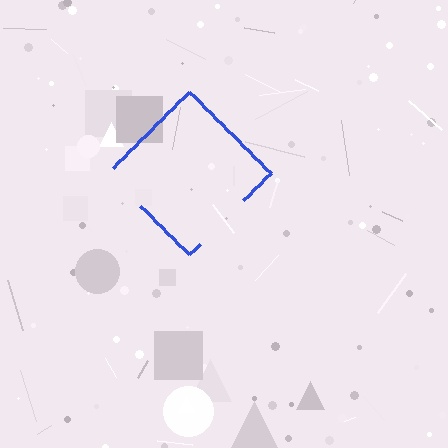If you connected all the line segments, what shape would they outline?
They would outline a diamond.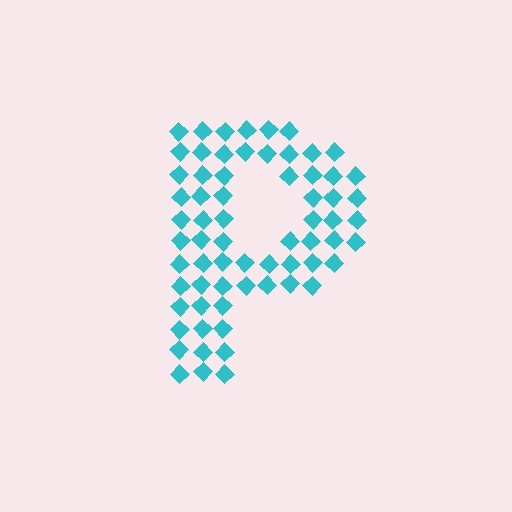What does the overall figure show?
The overall figure shows the letter P.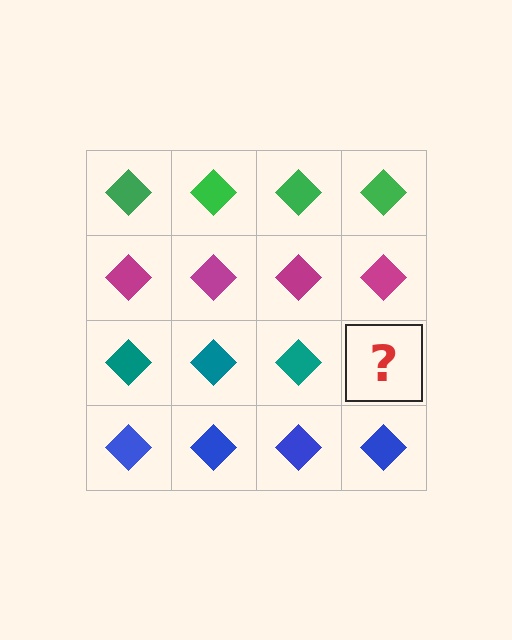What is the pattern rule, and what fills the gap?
The rule is that each row has a consistent color. The gap should be filled with a teal diamond.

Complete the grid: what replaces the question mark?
The question mark should be replaced with a teal diamond.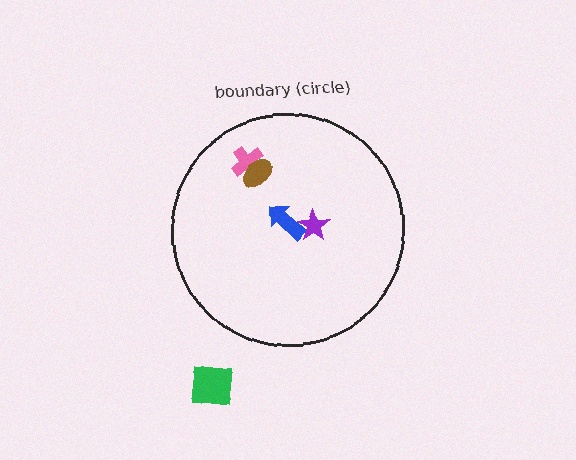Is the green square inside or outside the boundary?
Outside.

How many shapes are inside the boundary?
4 inside, 1 outside.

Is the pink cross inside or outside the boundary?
Inside.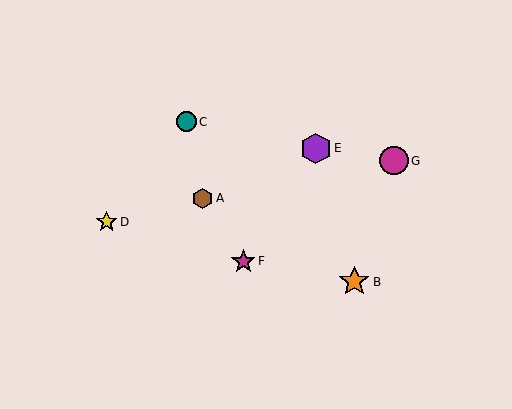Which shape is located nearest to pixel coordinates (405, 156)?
The magenta circle (labeled G) at (394, 161) is nearest to that location.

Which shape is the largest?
The purple hexagon (labeled E) is the largest.